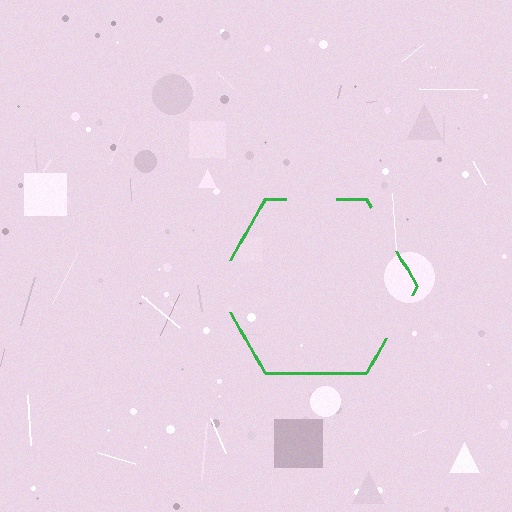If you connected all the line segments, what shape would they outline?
They would outline a hexagon.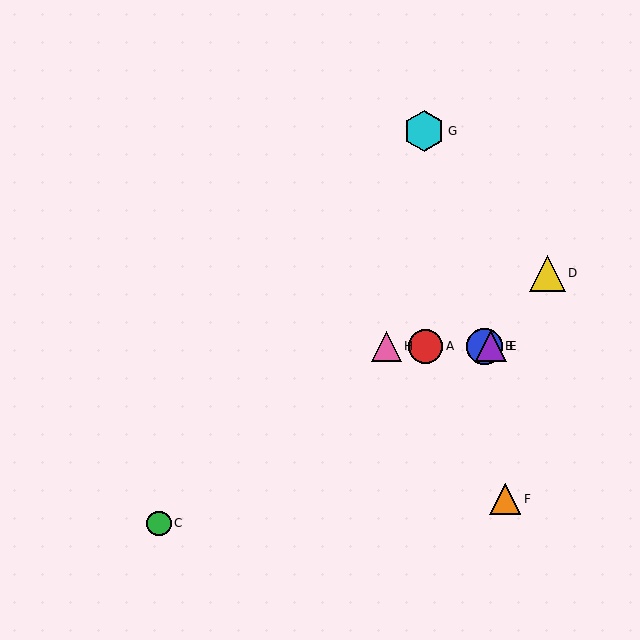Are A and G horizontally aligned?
No, A is at y≈346 and G is at y≈131.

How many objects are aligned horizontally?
4 objects (A, B, E, H) are aligned horizontally.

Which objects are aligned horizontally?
Objects A, B, E, H are aligned horizontally.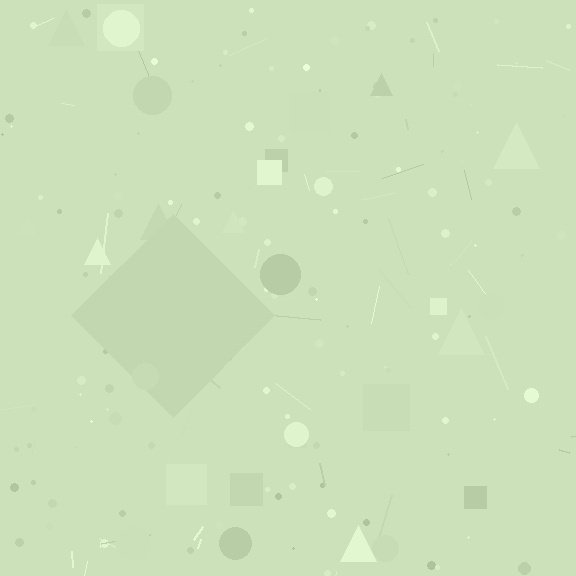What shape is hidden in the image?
A diamond is hidden in the image.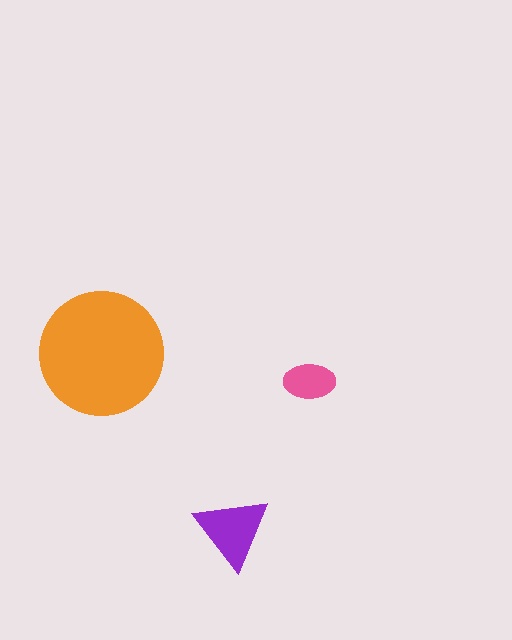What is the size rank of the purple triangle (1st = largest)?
2nd.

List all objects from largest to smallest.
The orange circle, the purple triangle, the pink ellipse.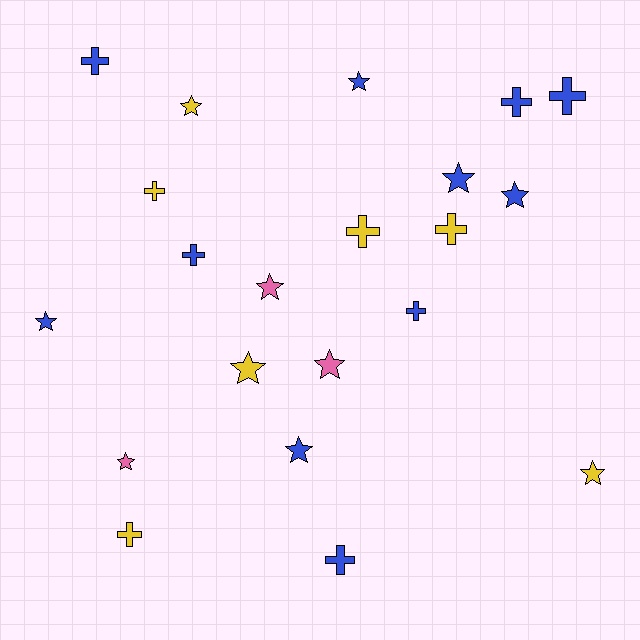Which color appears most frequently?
Blue, with 11 objects.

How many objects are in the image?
There are 21 objects.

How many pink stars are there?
There are 3 pink stars.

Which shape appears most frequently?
Star, with 11 objects.